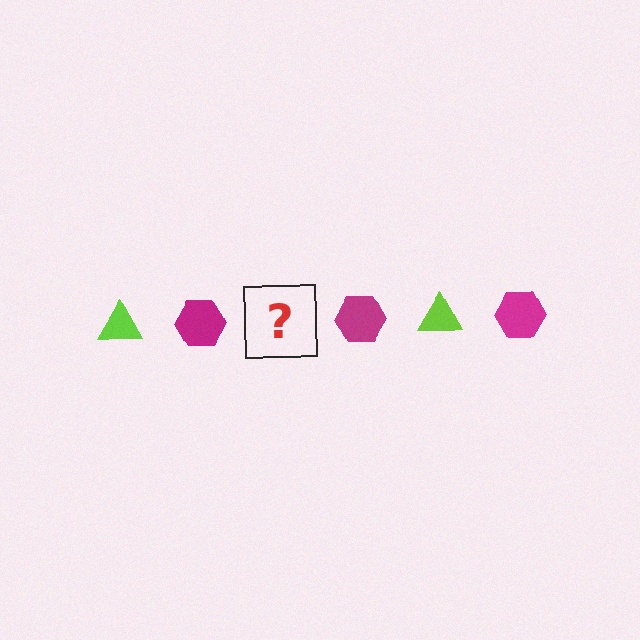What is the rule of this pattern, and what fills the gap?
The rule is that the pattern alternates between lime triangle and magenta hexagon. The gap should be filled with a lime triangle.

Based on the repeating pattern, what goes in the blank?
The blank should be a lime triangle.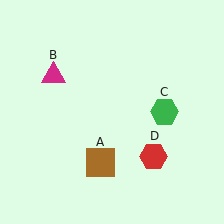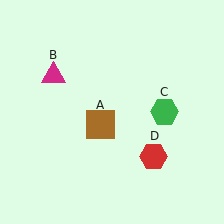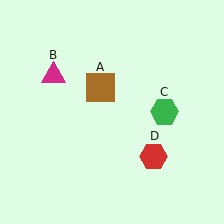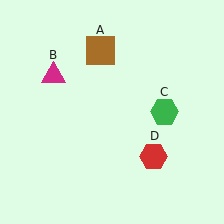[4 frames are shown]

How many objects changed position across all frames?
1 object changed position: brown square (object A).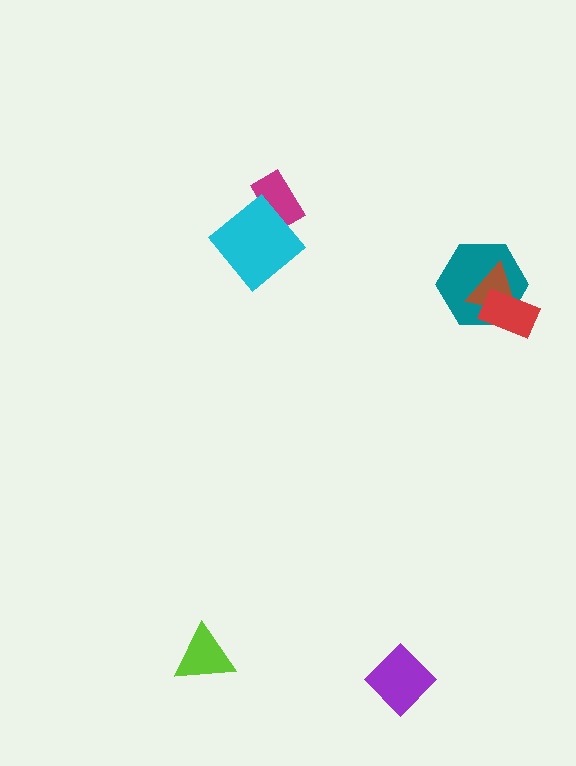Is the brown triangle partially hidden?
Yes, it is partially covered by another shape.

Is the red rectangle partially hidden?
No, no other shape covers it.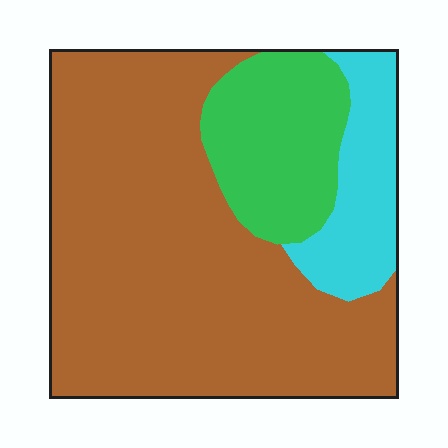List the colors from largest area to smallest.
From largest to smallest: brown, green, cyan.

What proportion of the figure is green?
Green covers 18% of the figure.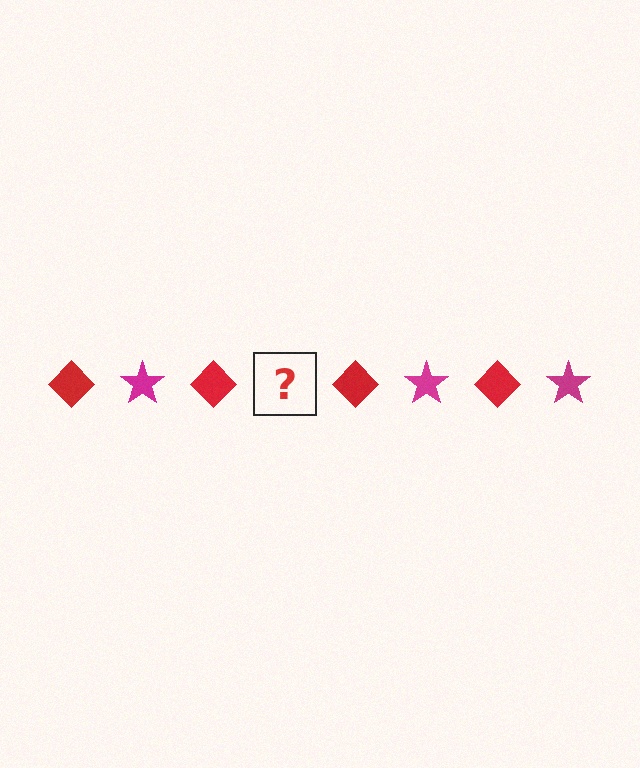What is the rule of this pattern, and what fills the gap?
The rule is that the pattern alternates between red diamond and magenta star. The gap should be filled with a magenta star.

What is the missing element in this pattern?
The missing element is a magenta star.